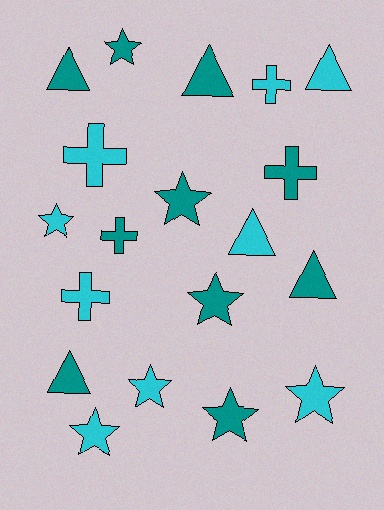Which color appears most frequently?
Teal, with 10 objects.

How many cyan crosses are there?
There are 3 cyan crosses.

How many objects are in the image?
There are 19 objects.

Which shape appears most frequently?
Star, with 8 objects.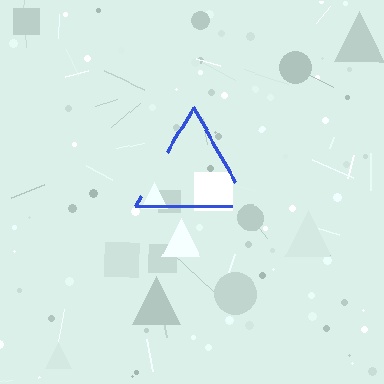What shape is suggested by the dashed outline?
The dashed outline suggests a triangle.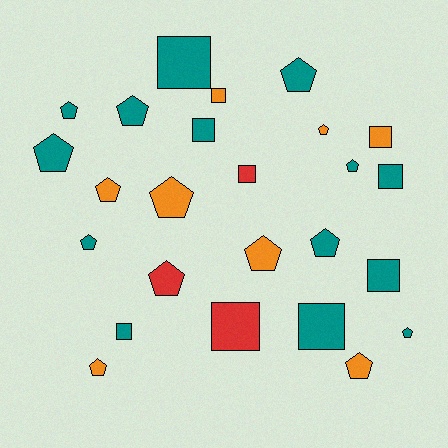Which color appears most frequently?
Teal, with 14 objects.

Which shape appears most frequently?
Pentagon, with 15 objects.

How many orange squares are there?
There are 2 orange squares.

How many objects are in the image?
There are 25 objects.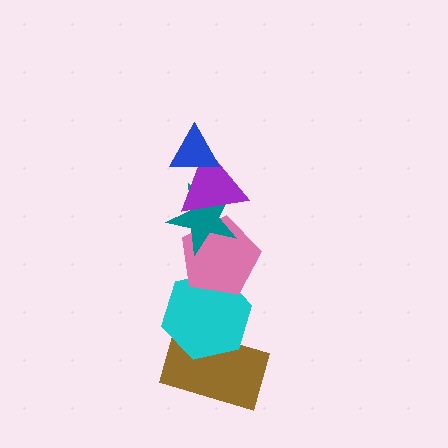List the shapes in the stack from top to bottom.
From top to bottom: the blue triangle, the purple triangle, the teal star, the pink pentagon, the cyan hexagon, the brown rectangle.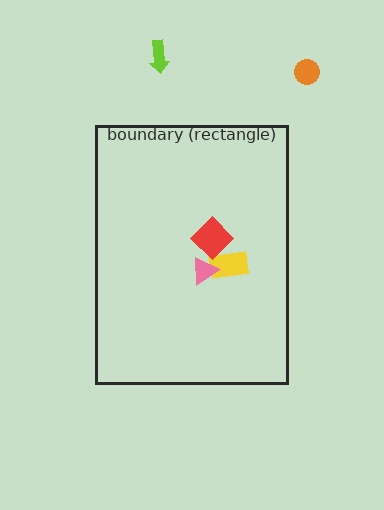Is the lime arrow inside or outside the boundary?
Outside.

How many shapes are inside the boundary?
3 inside, 2 outside.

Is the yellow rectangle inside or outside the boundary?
Inside.